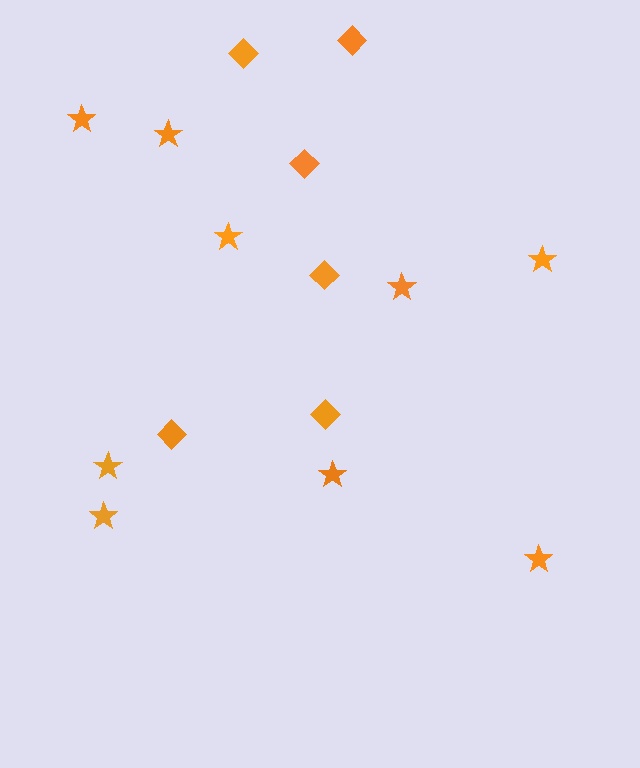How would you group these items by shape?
There are 2 groups: one group of stars (9) and one group of diamonds (6).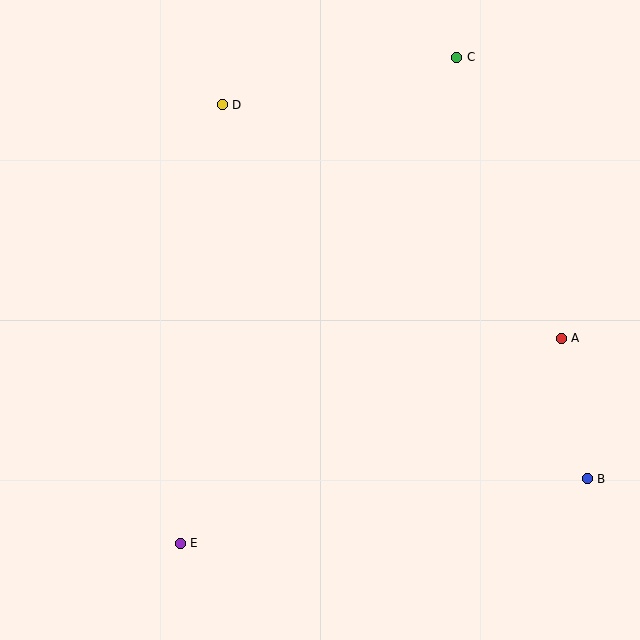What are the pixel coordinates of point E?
Point E is at (180, 543).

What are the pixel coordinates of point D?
Point D is at (222, 105).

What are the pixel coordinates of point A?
Point A is at (561, 338).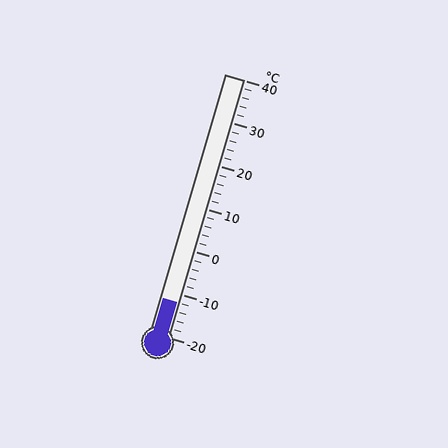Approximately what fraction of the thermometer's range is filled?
The thermometer is filled to approximately 15% of its range.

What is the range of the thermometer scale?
The thermometer scale ranges from -20°C to 40°C.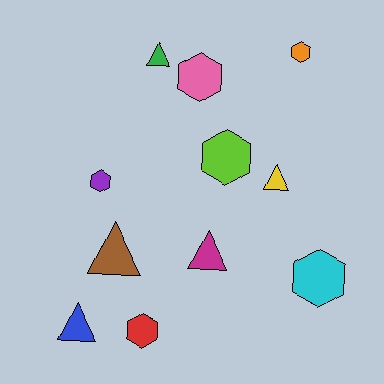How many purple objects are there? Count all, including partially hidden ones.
There is 1 purple object.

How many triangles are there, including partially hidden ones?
There are 5 triangles.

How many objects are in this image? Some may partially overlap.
There are 11 objects.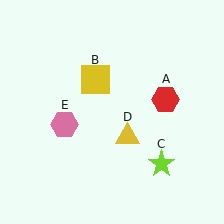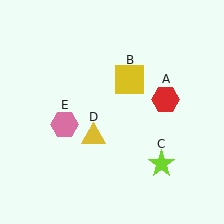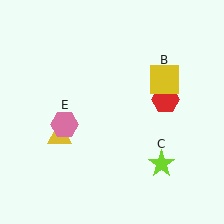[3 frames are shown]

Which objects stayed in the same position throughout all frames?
Red hexagon (object A) and lime star (object C) and pink hexagon (object E) remained stationary.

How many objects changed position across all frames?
2 objects changed position: yellow square (object B), yellow triangle (object D).